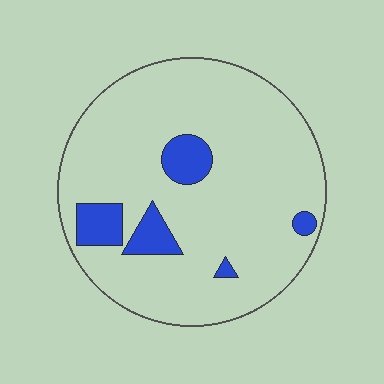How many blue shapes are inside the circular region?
5.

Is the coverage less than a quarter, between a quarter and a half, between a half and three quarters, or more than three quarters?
Less than a quarter.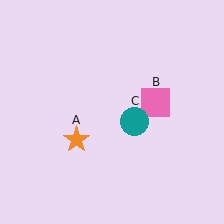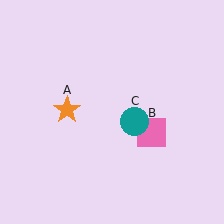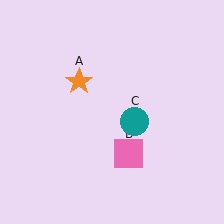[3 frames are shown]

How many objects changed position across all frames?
2 objects changed position: orange star (object A), pink square (object B).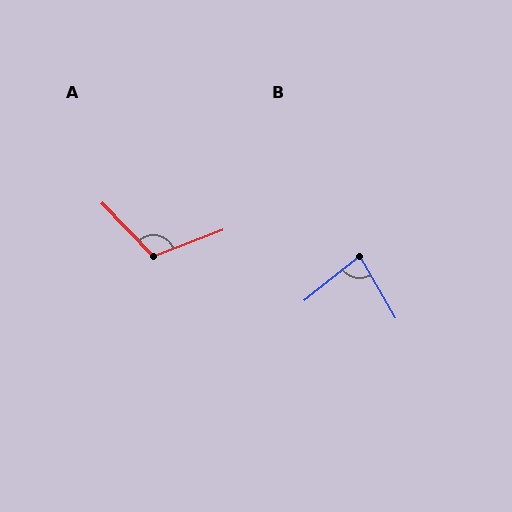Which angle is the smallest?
B, at approximately 81 degrees.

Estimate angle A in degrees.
Approximately 113 degrees.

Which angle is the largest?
A, at approximately 113 degrees.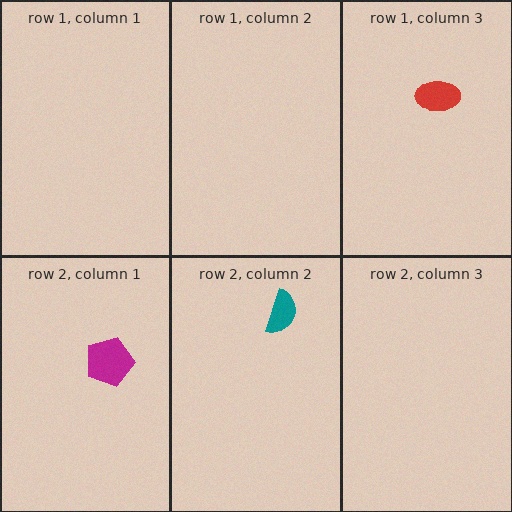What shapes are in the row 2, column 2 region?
The teal semicircle.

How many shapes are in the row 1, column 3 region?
1.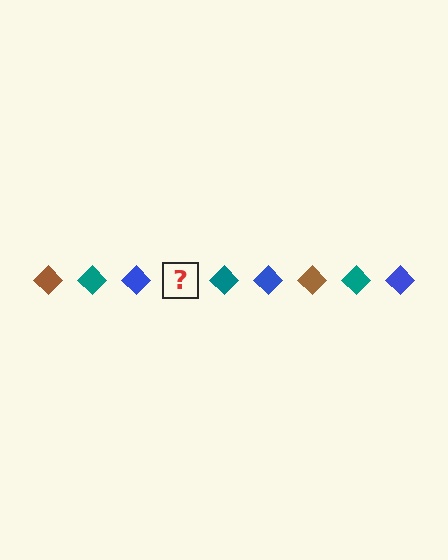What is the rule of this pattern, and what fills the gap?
The rule is that the pattern cycles through brown, teal, blue diamonds. The gap should be filled with a brown diamond.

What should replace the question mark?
The question mark should be replaced with a brown diamond.